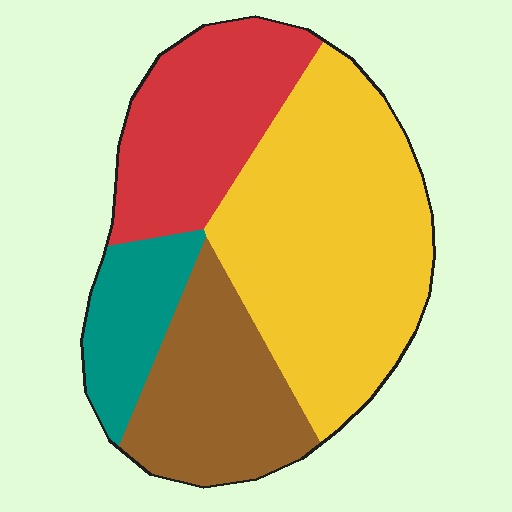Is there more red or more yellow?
Yellow.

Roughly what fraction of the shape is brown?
Brown takes up less than a quarter of the shape.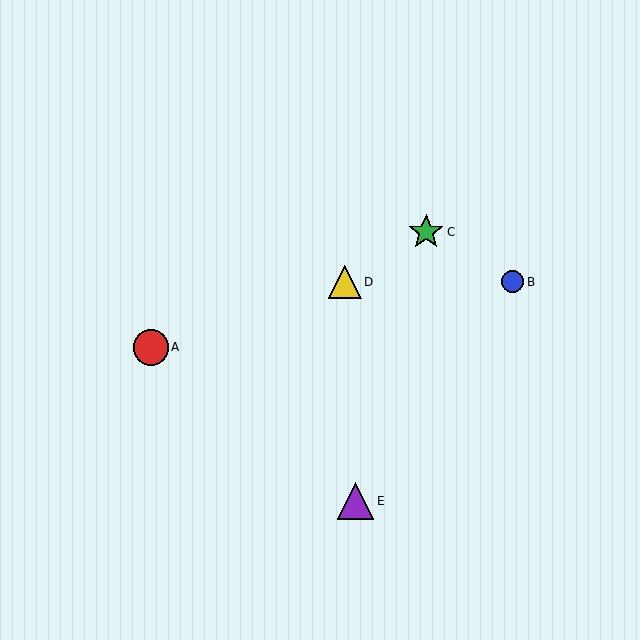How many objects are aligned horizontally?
2 objects (B, D) are aligned horizontally.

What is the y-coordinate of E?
Object E is at y≈501.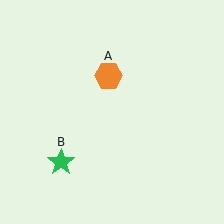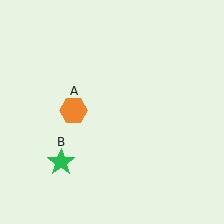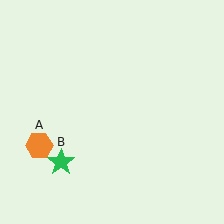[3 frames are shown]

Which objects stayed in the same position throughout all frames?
Green star (object B) remained stationary.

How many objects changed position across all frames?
1 object changed position: orange hexagon (object A).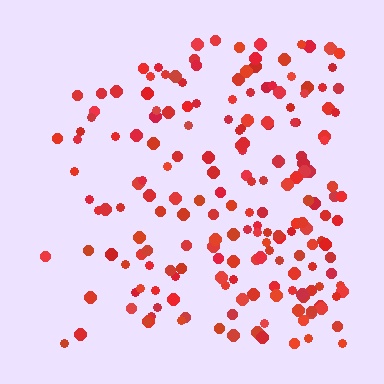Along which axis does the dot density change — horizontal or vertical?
Horizontal.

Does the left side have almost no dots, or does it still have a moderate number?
Still a moderate number, just noticeably fewer than the right.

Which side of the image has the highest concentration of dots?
The right.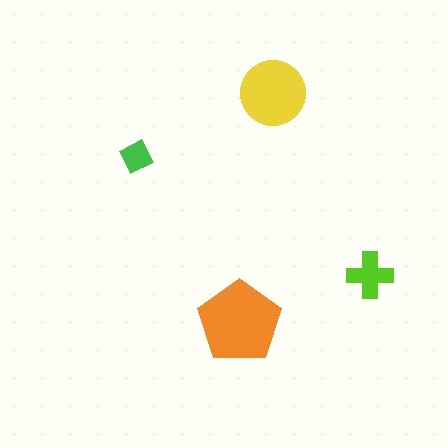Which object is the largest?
The orange pentagon.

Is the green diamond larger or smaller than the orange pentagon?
Smaller.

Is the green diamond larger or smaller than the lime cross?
Smaller.